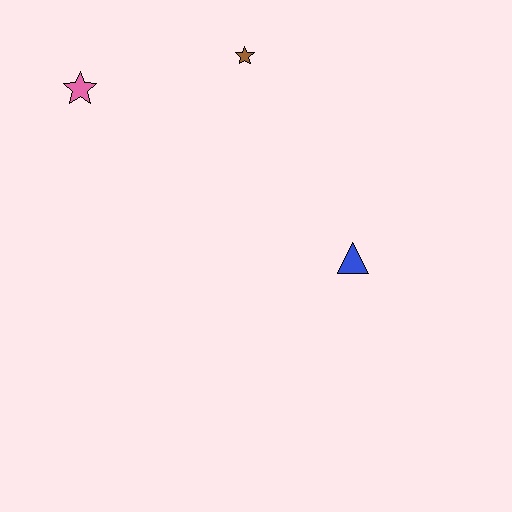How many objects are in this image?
There are 3 objects.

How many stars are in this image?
There are 2 stars.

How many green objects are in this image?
There are no green objects.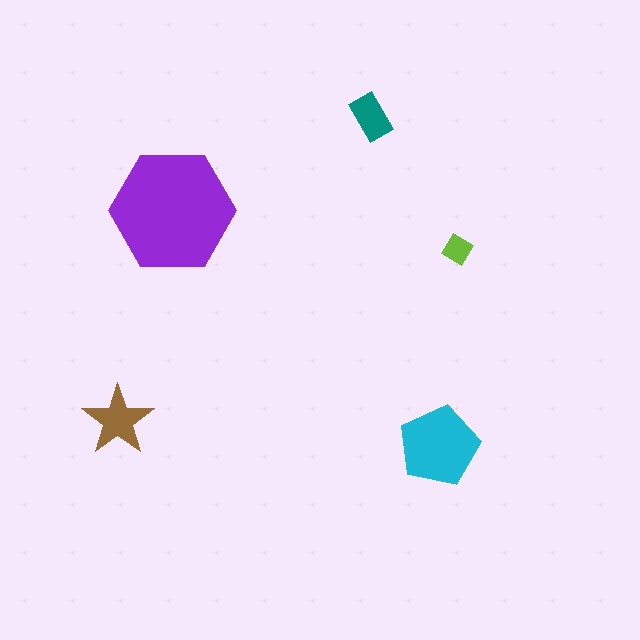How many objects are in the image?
There are 5 objects in the image.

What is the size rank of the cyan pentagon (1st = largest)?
2nd.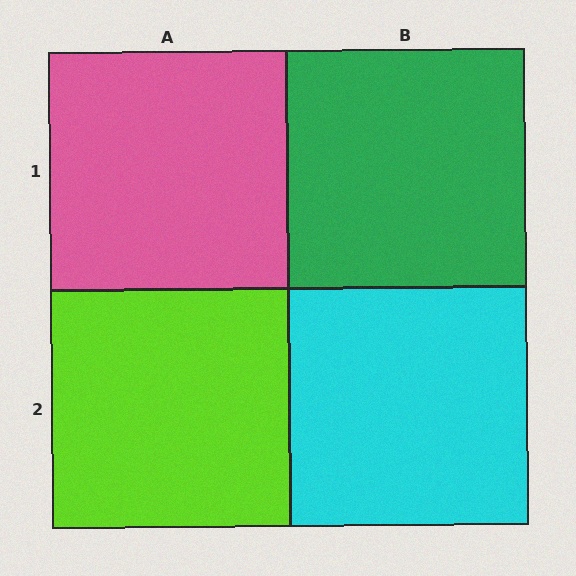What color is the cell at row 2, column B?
Cyan.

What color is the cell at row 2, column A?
Lime.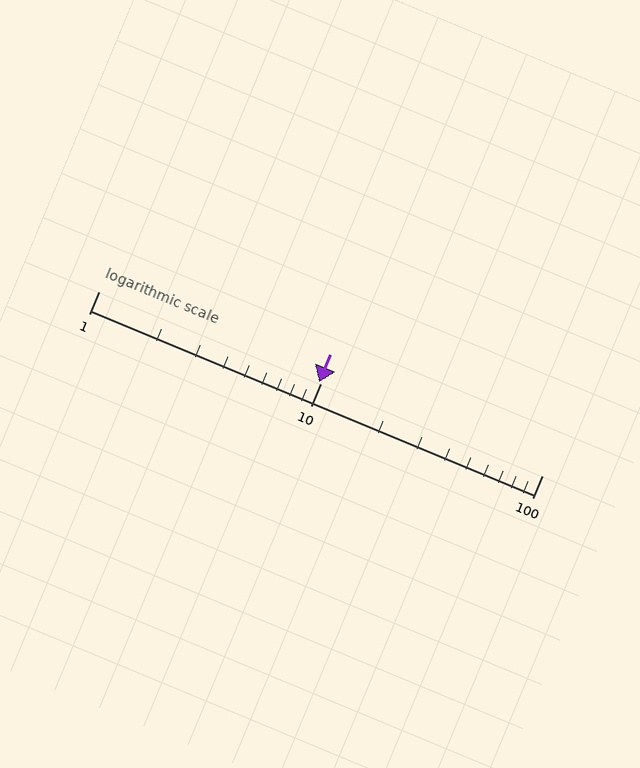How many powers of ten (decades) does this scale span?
The scale spans 2 decades, from 1 to 100.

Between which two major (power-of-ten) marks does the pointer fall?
The pointer is between 1 and 10.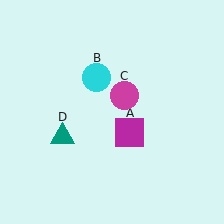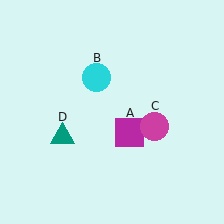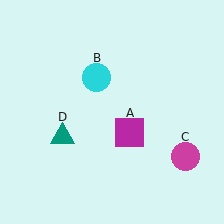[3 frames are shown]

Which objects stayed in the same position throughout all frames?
Magenta square (object A) and cyan circle (object B) and teal triangle (object D) remained stationary.